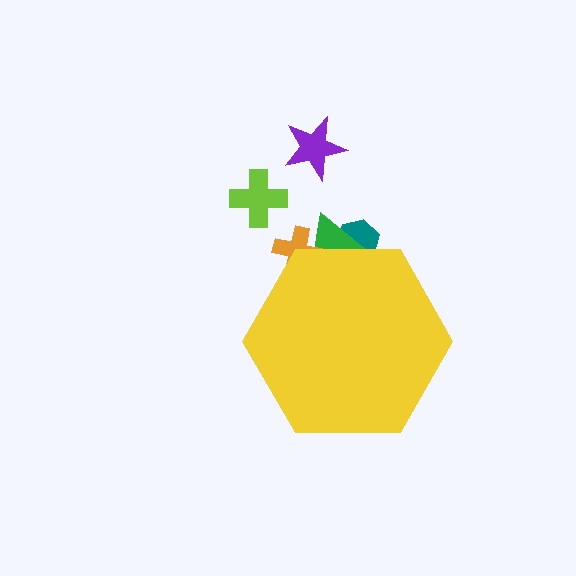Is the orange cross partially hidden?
Yes, the orange cross is partially hidden behind the yellow hexagon.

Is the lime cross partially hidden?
No, the lime cross is fully visible.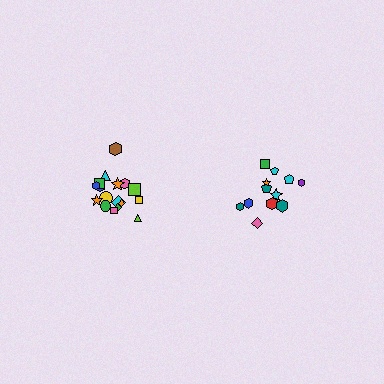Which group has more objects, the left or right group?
The left group.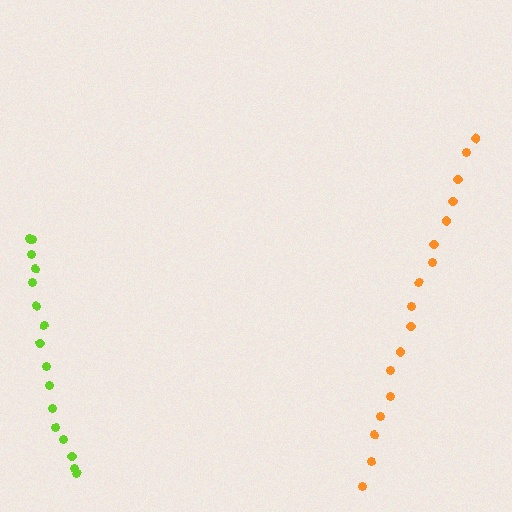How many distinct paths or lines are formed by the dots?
There are 2 distinct paths.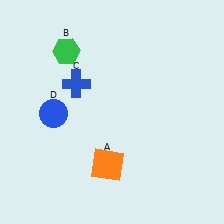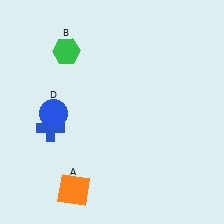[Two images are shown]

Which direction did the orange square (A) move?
The orange square (A) moved left.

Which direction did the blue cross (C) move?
The blue cross (C) moved down.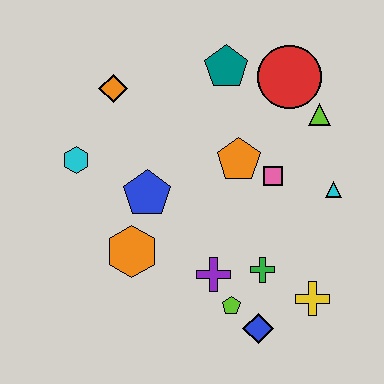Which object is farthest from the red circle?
The blue diamond is farthest from the red circle.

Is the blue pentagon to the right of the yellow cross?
No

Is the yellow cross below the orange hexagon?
Yes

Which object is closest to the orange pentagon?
The pink square is closest to the orange pentagon.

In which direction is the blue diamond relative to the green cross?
The blue diamond is below the green cross.